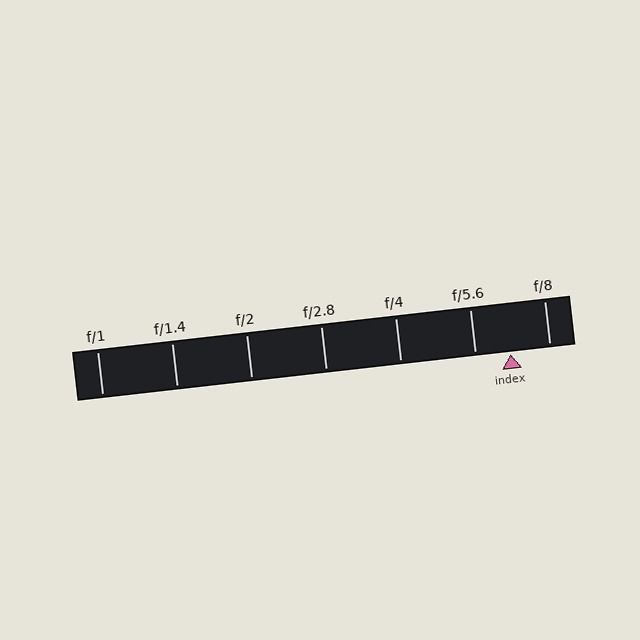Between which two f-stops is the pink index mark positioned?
The index mark is between f/5.6 and f/8.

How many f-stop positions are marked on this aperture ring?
There are 7 f-stop positions marked.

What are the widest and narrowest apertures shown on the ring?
The widest aperture shown is f/1 and the narrowest is f/8.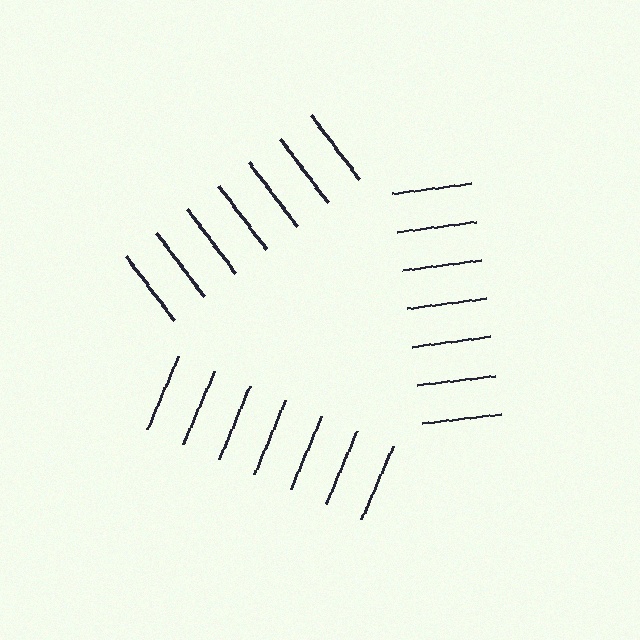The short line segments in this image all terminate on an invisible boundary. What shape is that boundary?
An illusory triangle — the line segments terminate on its edges but no continuous stroke is drawn.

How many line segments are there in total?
21 — 7 along each of the 3 edges.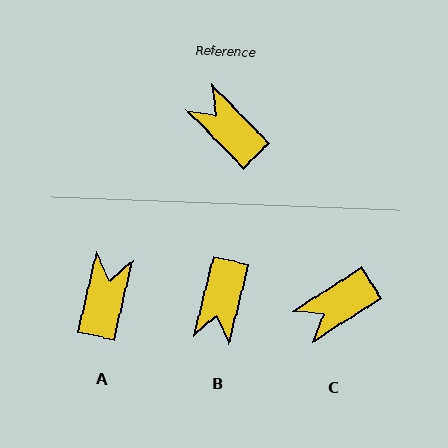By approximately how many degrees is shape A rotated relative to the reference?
Approximately 58 degrees clockwise.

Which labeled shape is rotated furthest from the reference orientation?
B, about 121 degrees away.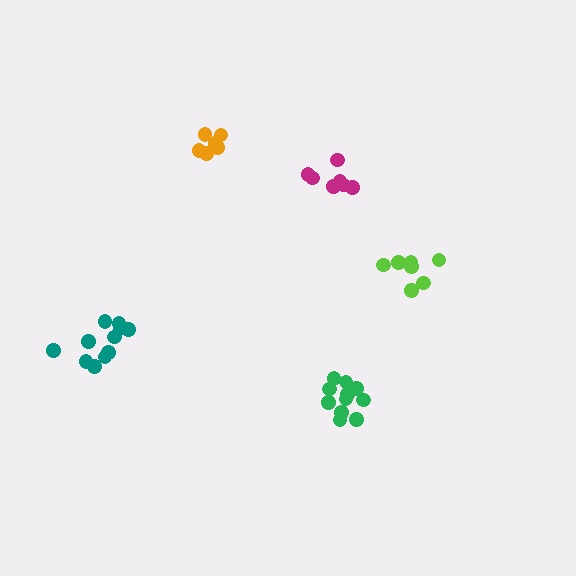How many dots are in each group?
Group 1: 6 dots, Group 2: 7 dots, Group 3: 11 dots, Group 4: 7 dots, Group 5: 11 dots (42 total).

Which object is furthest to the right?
The lime cluster is rightmost.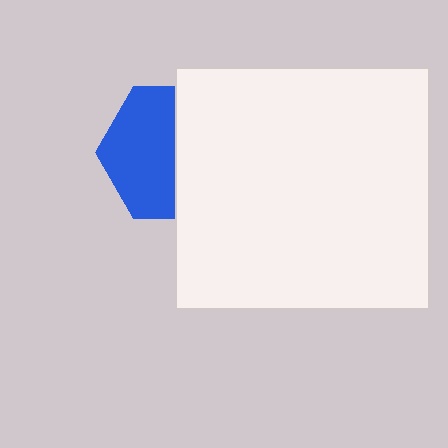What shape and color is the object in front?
The object in front is a white rectangle.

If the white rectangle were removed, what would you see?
You would see the complete blue hexagon.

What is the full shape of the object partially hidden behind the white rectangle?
The partially hidden object is a blue hexagon.